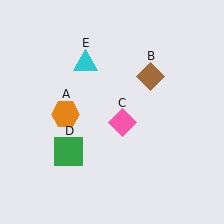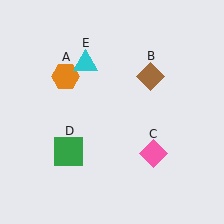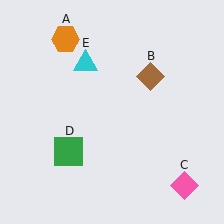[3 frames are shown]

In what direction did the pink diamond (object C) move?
The pink diamond (object C) moved down and to the right.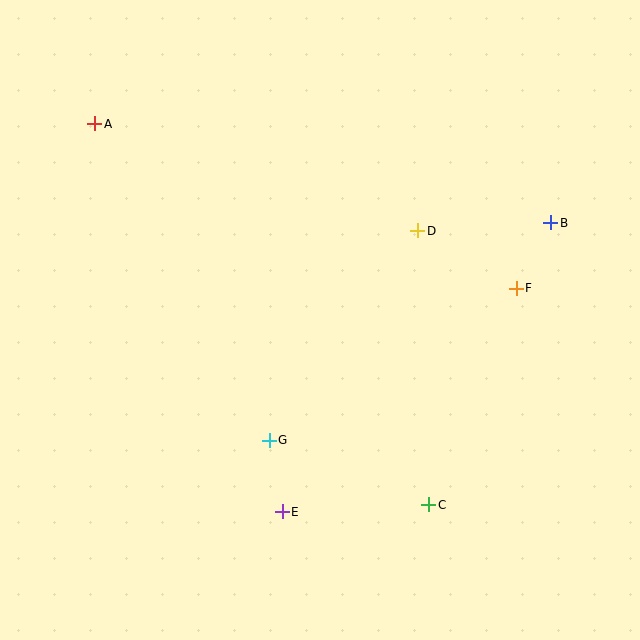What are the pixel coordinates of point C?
Point C is at (429, 505).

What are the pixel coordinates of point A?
Point A is at (95, 124).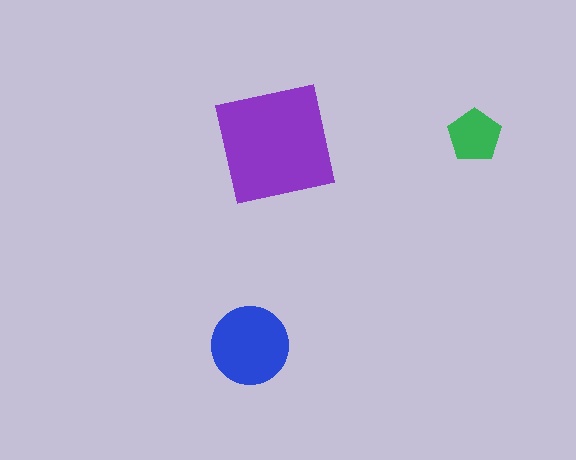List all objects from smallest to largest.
The green pentagon, the blue circle, the purple square.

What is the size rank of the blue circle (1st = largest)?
2nd.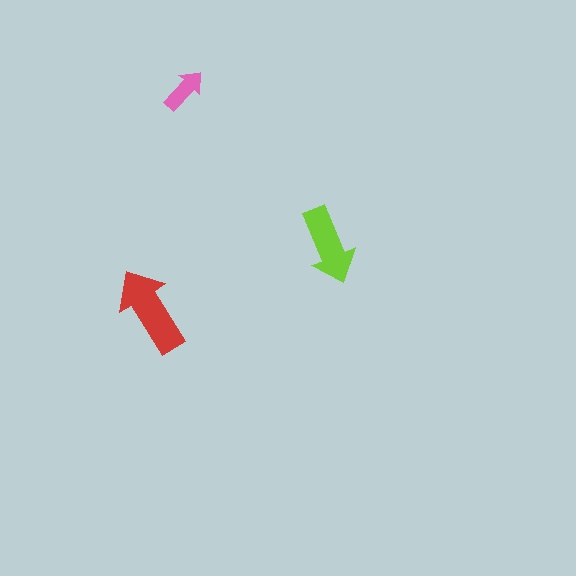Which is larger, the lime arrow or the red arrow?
The red one.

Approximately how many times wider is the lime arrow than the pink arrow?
About 1.5 times wider.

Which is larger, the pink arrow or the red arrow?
The red one.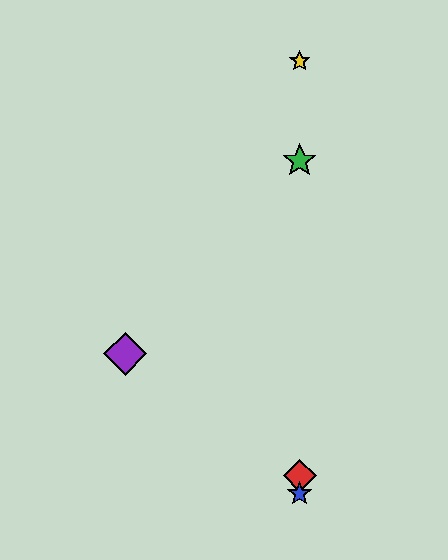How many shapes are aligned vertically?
4 shapes (the red diamond, the blue star, the green star, the yellow star) are aligned vertically.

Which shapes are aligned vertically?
The red diamond, the blue star, the green star, the yellow star are aligned vertically.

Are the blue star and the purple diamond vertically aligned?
No, the blue star is at x≈300 and the purple diamond is at x≈125.